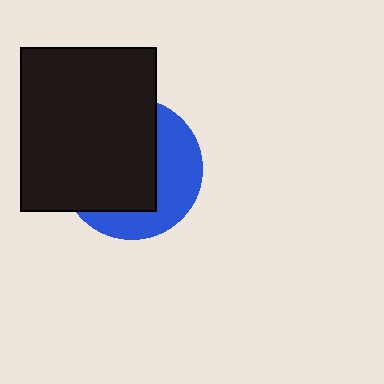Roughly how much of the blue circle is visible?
A small part of it is visible (roughly 39%).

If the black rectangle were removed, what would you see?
You would see the complete blue circle.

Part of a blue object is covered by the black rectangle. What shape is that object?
It is a circle.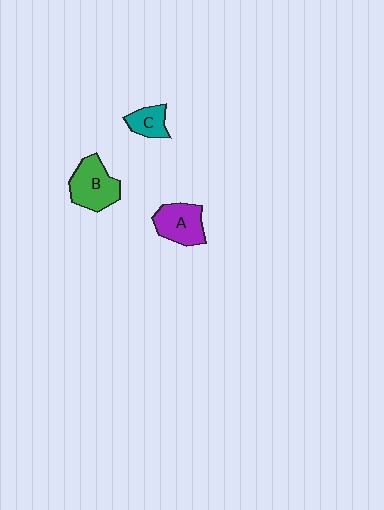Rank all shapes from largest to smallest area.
From largest to smallest: B (green), A (purple), C (teal).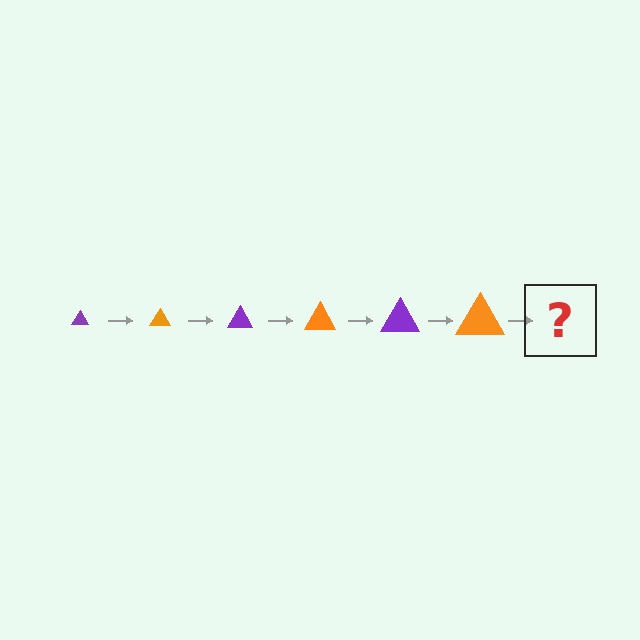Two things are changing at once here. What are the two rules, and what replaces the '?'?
The two rules are that the triangle grows larger each step and the color cycles through purple and orange. The '?' should be a purple triangle, larger than the previous one.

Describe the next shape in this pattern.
It should be a purple triangle, larger than the previous one.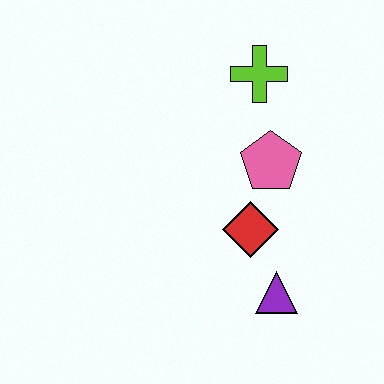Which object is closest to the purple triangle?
The red diamond is closest to the purple triangle.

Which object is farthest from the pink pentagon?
The purple triangle is farthest from the pink pentagon.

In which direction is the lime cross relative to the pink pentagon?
The lime cross is above the pink pentagon.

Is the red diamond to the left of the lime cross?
Yes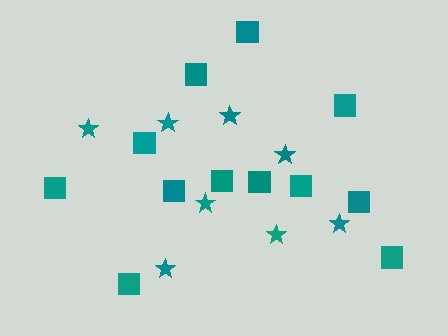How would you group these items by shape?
There are 2 groups: one group of stars (8) and one group of squares (12).